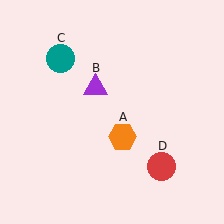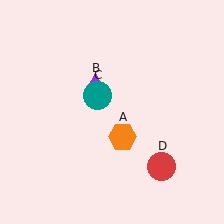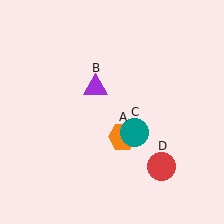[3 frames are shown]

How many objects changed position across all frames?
1 object changed position: teal circle (object C).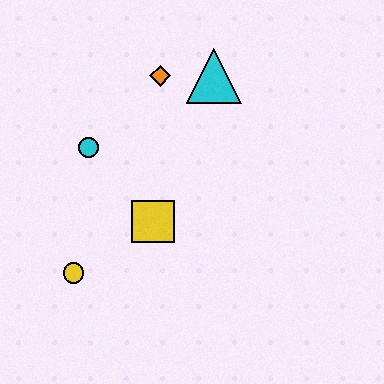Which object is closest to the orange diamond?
The cyan triangle is closest to the orange diamond.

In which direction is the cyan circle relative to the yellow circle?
The cyan circle is above the yellow circle.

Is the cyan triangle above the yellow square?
Yes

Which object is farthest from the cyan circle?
The cyan triangle is farthest from the cyan circle.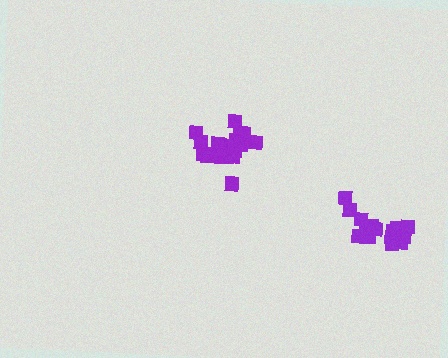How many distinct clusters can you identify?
There are 2 distinct clusters.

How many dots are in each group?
Group 1: 16 dots, Group 2: 18 dots (34 total).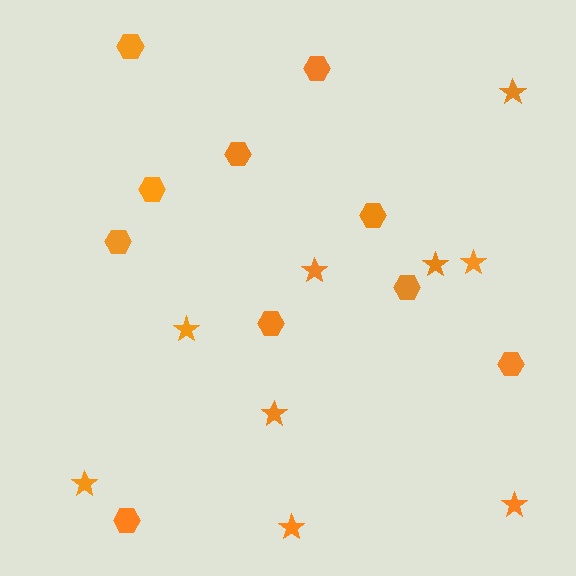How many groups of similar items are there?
There are 2 groups: one group of stars (9) and one group of hexagons (10).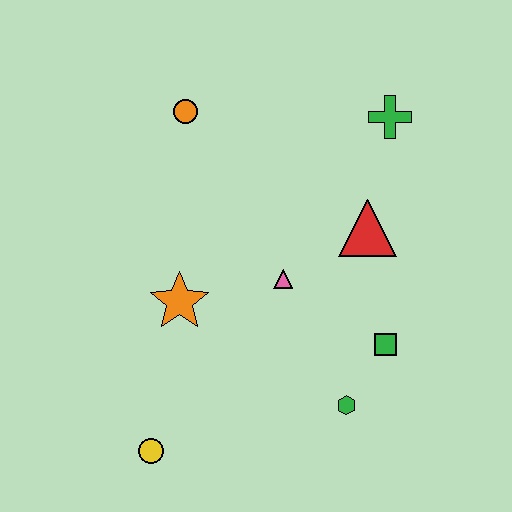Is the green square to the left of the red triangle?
No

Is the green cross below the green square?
No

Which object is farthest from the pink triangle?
The yellow circle is farthest from the pink triangle.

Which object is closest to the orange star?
The pink triangle is closest to the orange star.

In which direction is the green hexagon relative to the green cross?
The green hexagon is below the green cross.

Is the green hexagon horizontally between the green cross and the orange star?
Yes